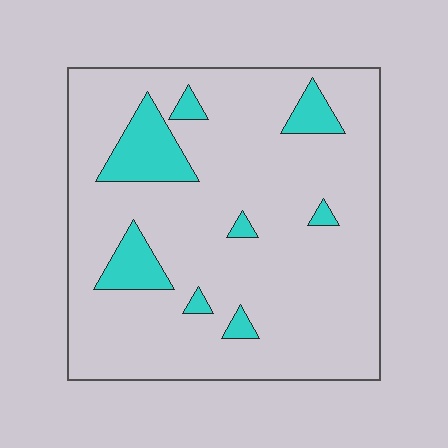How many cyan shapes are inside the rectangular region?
8.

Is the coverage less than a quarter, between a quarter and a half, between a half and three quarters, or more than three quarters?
Less than a quarter.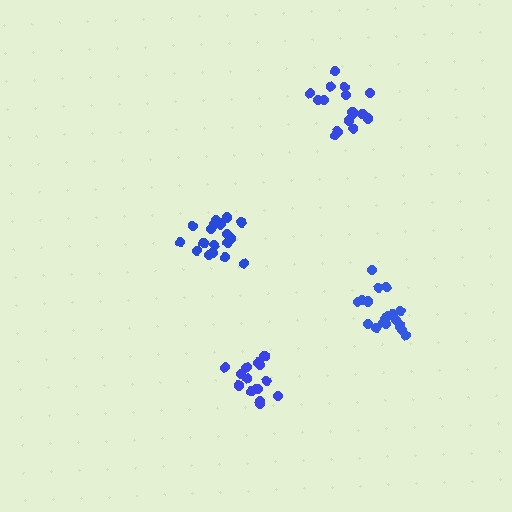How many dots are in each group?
Group 1: 18 dots, Group 2: 16 dots, Group 3: 19 dots, Group 4: 16 dots (69 total).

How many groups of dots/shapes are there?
There are 4 groups.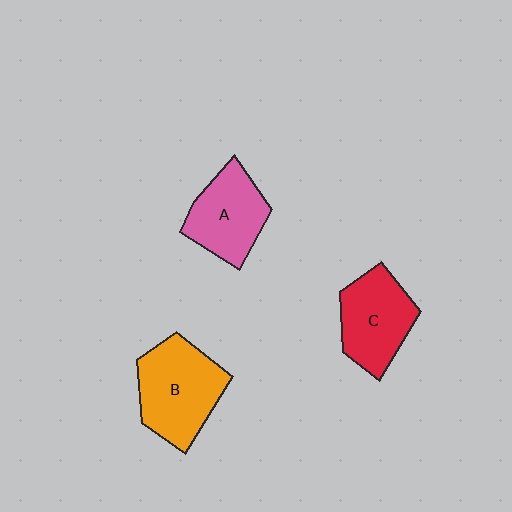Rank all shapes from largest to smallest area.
From largest to smallest: B (orange), C (red), A (pink).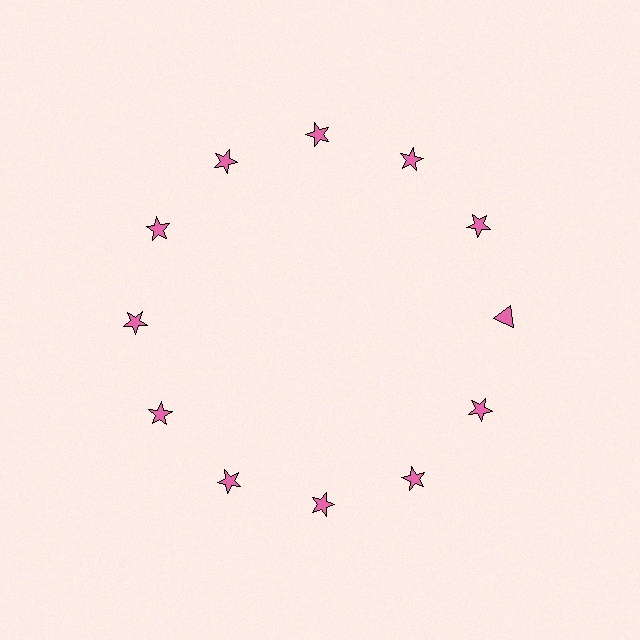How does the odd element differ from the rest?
It has a different shape: triangle instead of star.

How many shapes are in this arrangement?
There are 12 shapes arranged in a ring pattern.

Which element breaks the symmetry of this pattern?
The pink triangle at roughly the 3 o'clock position breaks the symmetry. All other shapes are pink stars.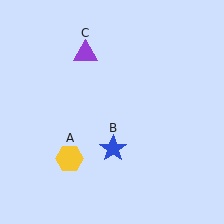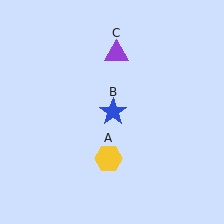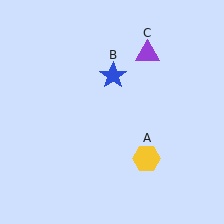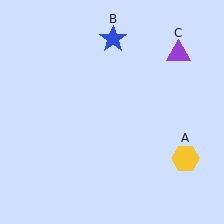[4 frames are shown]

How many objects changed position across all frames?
3 objects changed position: yellow hexagon (object A), blue star (object B), purple triangle (object C).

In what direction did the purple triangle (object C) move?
The purple triangle (object C) moved right.